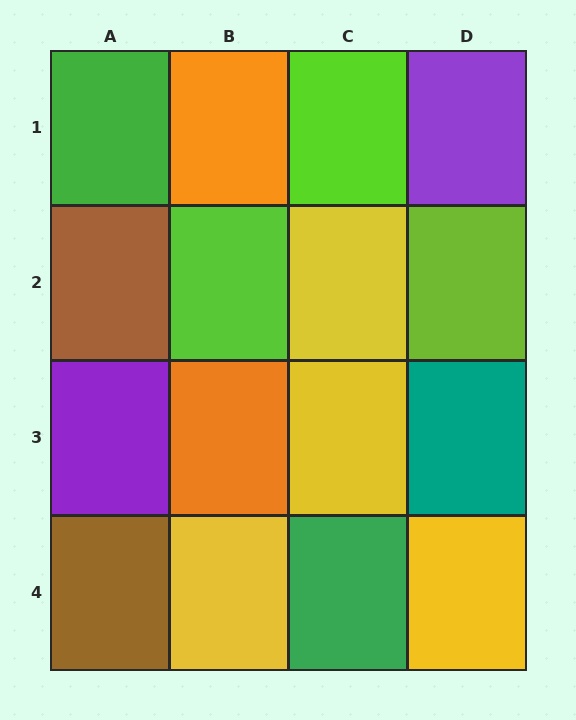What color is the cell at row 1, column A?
Green.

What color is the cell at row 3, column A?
Purple.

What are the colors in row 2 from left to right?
Brown, lime, yellow, lime.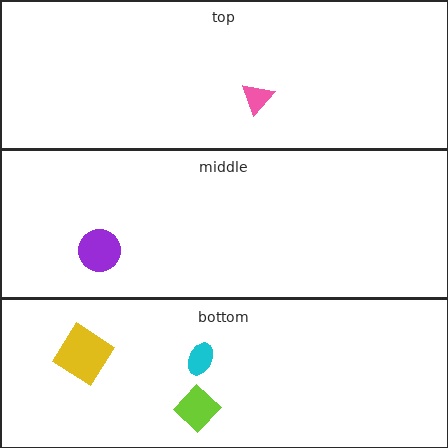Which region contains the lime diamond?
The bottom region.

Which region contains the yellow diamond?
The bottom region.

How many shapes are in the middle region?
1.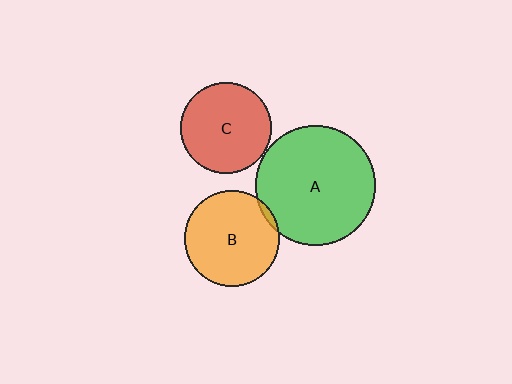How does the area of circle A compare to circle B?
Approximately 1.6 times.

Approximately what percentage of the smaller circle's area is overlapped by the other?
Approximately 5%.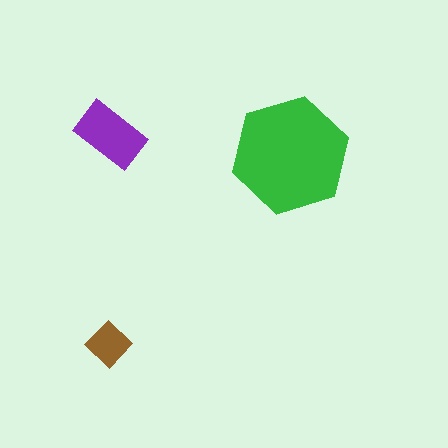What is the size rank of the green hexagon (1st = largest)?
1st.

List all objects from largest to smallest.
The green hexagon, the purple rectangle, the brown diamond.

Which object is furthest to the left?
The brown diamond is leftmost.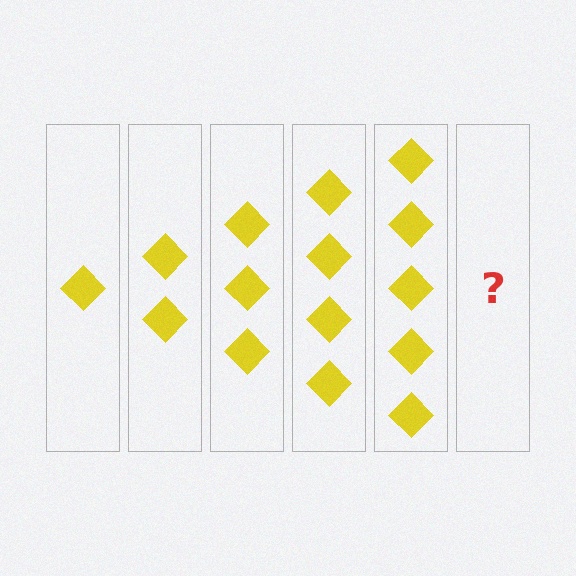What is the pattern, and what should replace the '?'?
The pattern is that each step adds one more diamond. The '?' should be 6 diamonds.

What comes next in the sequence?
The next element should be 6 diamonds.